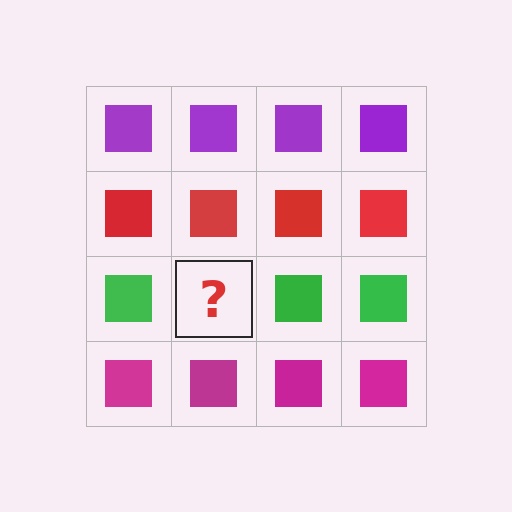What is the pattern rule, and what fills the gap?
The rule is that each row has a consistent color. The gap should be filled with a green square.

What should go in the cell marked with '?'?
The missing cell should contain a green square.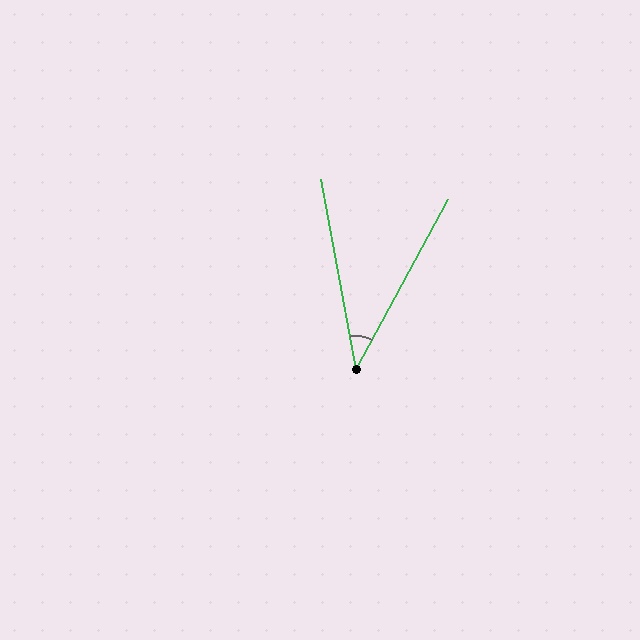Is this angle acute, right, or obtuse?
It is acute.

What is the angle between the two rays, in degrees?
Approximately 39 degrees.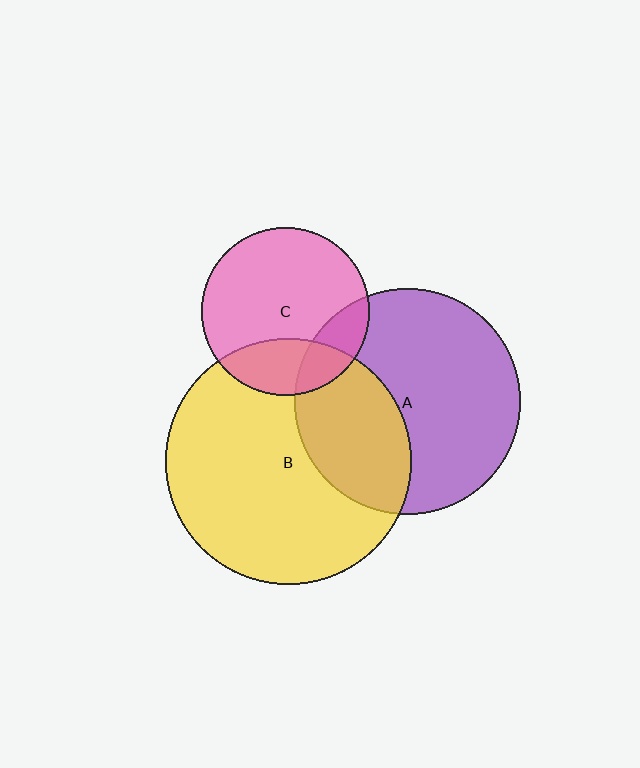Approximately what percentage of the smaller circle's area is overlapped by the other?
Approximately 25%.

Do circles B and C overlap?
Yes.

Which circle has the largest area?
Circle B (yellow).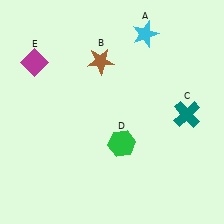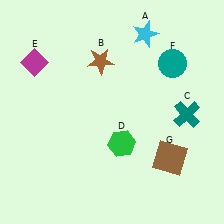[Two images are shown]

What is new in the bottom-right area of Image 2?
A brown square (G) was added in the bottom-right area of Image 2.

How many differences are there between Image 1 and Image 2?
There are 2 differences between the two images.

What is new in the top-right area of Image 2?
A teal circle (F) was added in the top-right area of Image 2.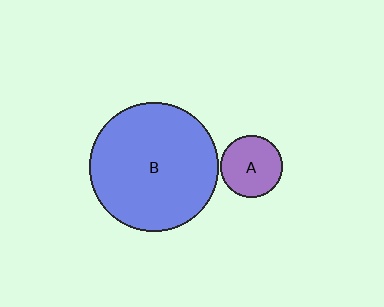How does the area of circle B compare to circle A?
Approximately 4.4 times.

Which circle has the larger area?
Circle B (blue).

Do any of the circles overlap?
No, none of the circles overlap.